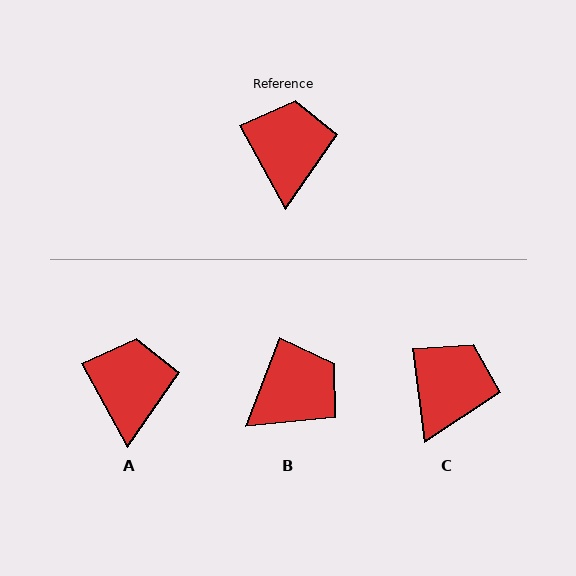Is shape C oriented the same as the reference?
No, it is off by about 22 degrees.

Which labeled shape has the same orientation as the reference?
A.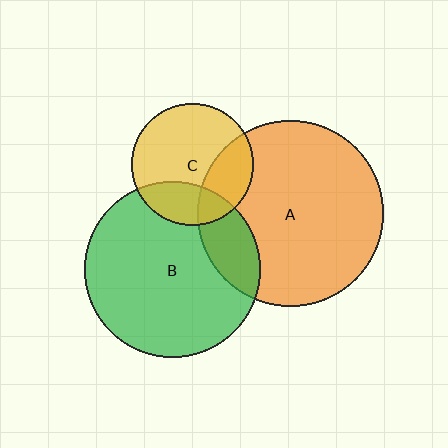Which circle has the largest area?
Circle A (orange).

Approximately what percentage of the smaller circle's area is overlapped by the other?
Approximately 25%.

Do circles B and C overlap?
Yes.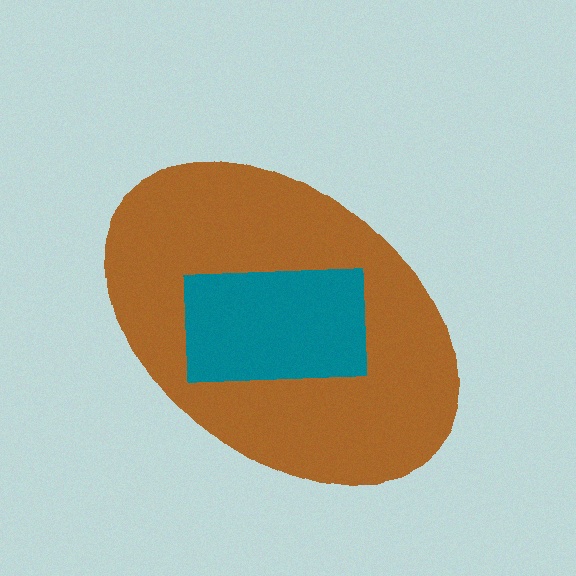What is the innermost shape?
The teal rectangle.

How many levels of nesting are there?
2.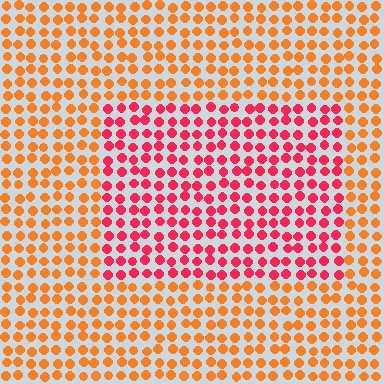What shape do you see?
I see a rectangle.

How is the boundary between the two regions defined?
The boundary is defined purely by a slight shift in hue (about 40 degrees). Spacing, size, and orientation are identical on both sides.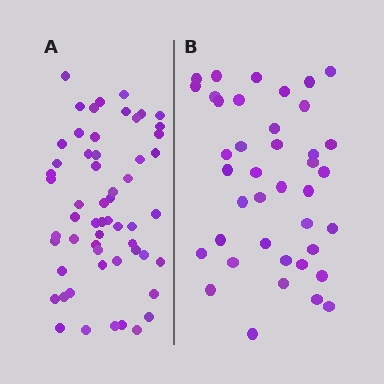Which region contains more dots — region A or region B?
Region A (the left region) has more dots.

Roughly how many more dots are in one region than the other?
Region A has approximately 15 more dots than region B.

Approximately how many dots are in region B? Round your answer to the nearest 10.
About 40 dots.